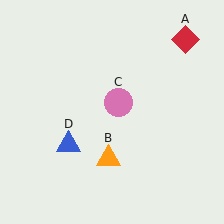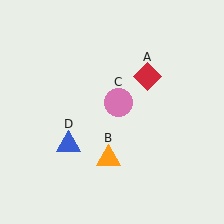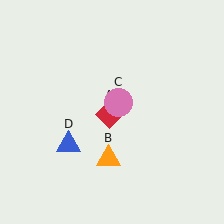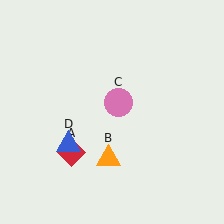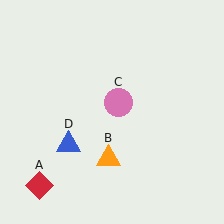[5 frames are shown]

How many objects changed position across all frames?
1 object changed position: red diamond (object A).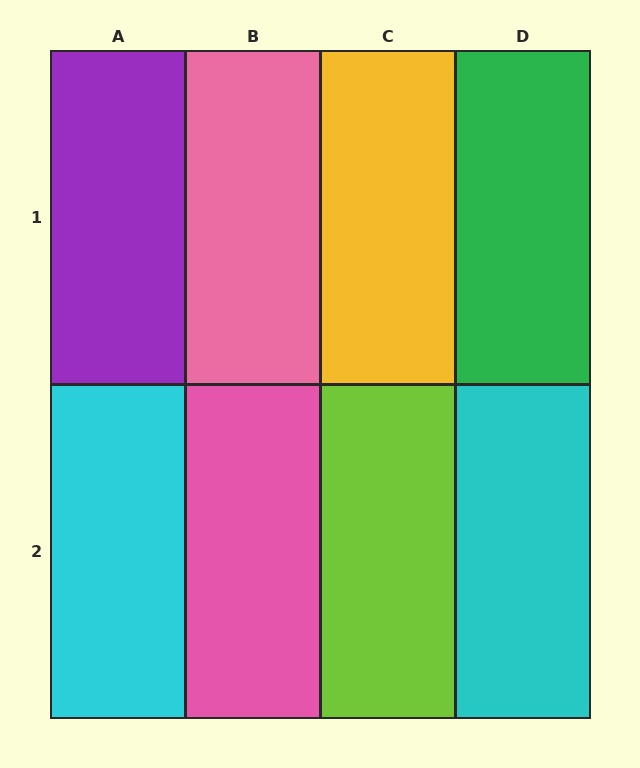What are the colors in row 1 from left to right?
Purple, pink, yellow, green.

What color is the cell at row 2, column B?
Pink.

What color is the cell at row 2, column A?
Cyan.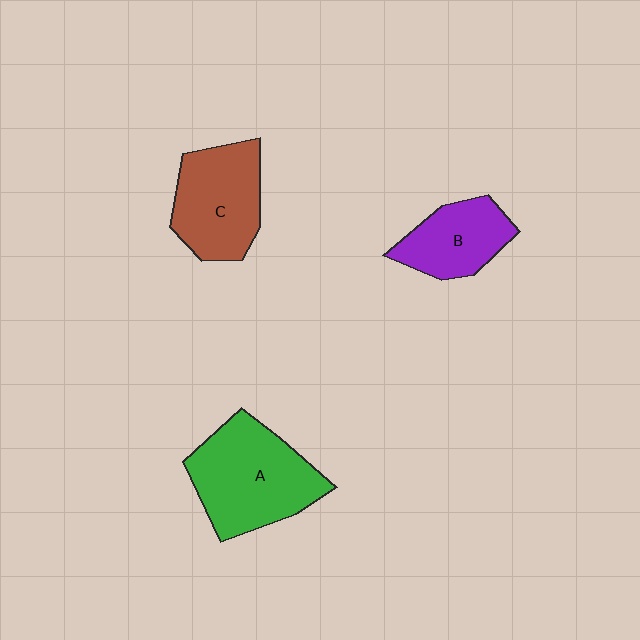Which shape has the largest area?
Shape A (green).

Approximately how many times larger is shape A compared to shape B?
Approximately 1.6 times.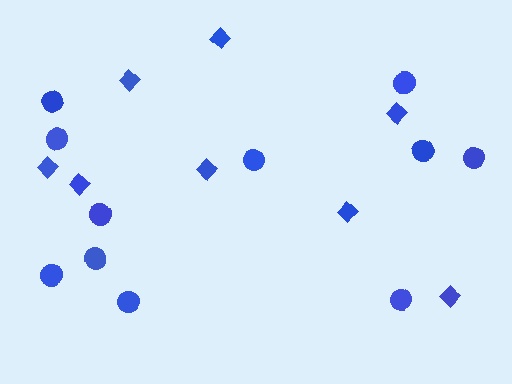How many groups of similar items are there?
There are 2 groups: one group of diamonds (8) and one group of circles (11).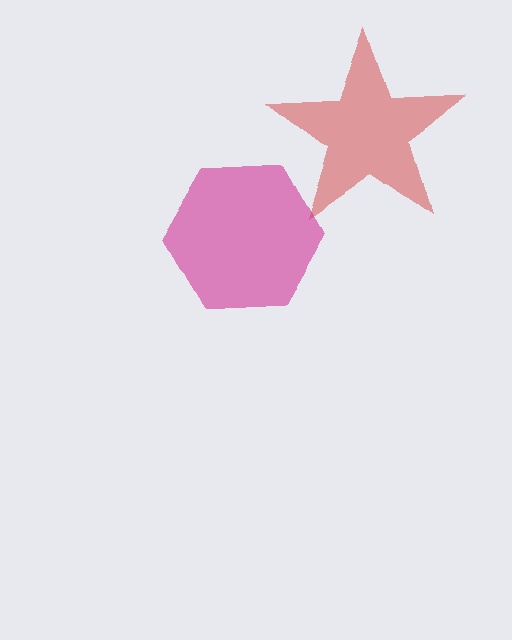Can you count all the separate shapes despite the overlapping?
Yes, there are 2 separate shapes.